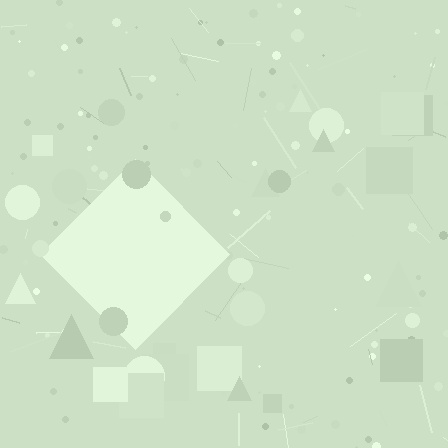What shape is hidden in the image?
A diamond is hidden in the image.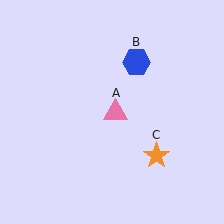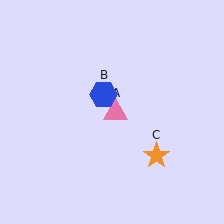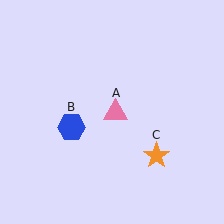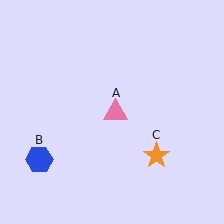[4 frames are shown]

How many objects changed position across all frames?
1 object changed position: blue hexagon (object B).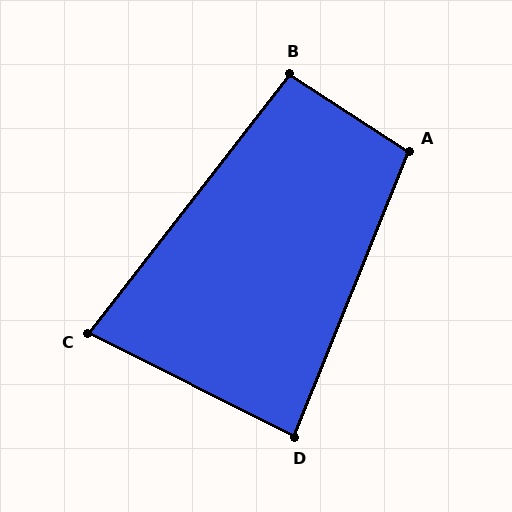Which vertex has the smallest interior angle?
C, at approximately 79 degrees.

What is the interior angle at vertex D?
Approximately 85 degrees (approximately right).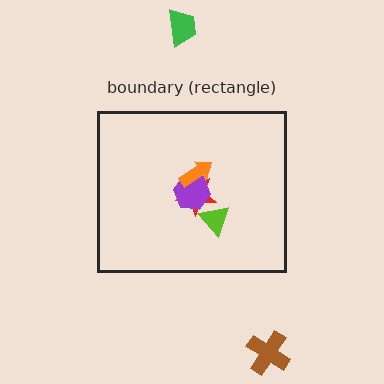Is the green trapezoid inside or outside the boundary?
Outside.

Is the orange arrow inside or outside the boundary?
Inside.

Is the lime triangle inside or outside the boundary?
Inside.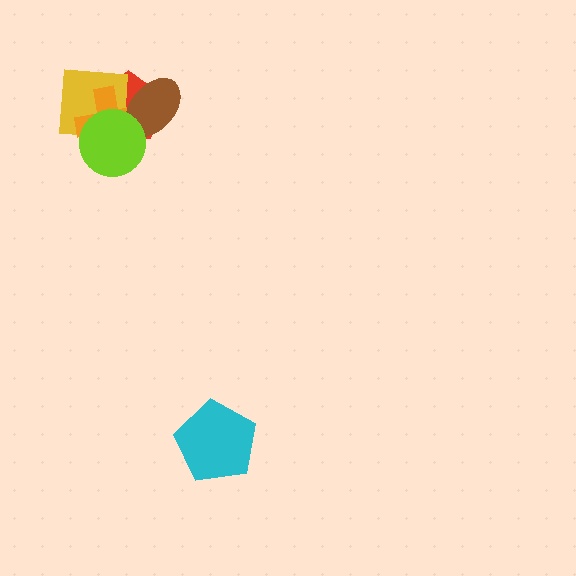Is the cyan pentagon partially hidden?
No, no other shape covers it.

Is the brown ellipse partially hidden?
Yes, it is partially covered by another shape.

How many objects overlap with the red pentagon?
4 objects overlap with the red pentagon.